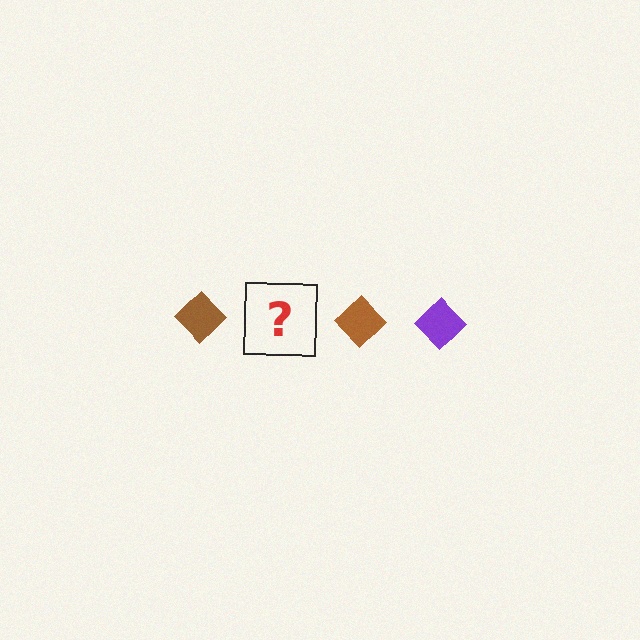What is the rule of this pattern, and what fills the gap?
The rule is that the pattern cycles through brown, purple diamonds. The gap should be filled with a purple diamond.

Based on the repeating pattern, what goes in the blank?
The blank should be a purple diamond.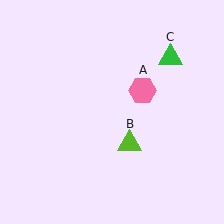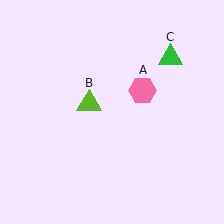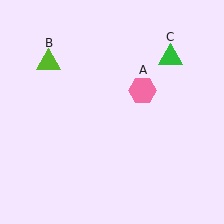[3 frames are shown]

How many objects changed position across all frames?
1 object changed position: lime triangle (object B).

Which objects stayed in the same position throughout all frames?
Pink hexagon (object A) and green triangle (object C) remained stationary.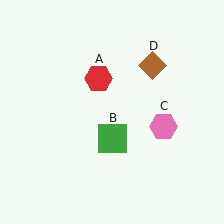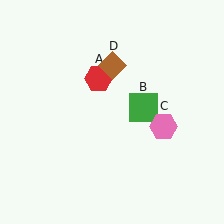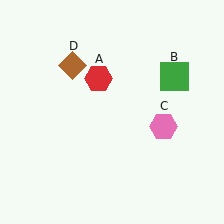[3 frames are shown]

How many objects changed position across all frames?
2 objects changed position: green square (object B), brown diamond (object D).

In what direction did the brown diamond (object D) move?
The brown diamond (object D) moved left.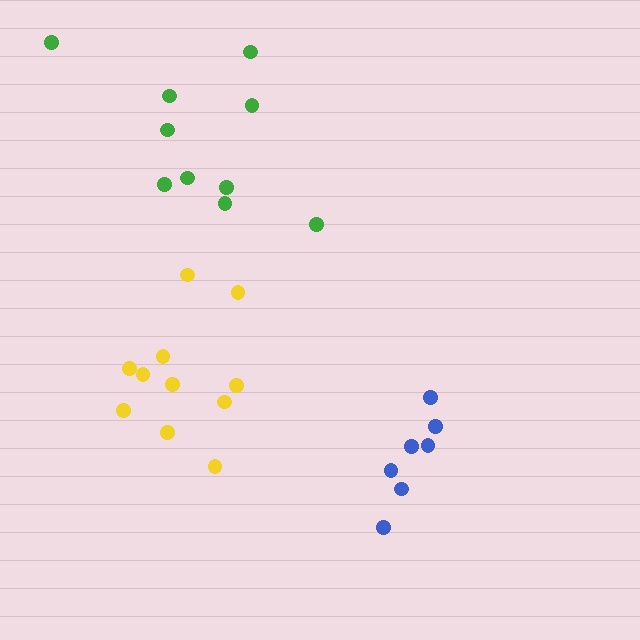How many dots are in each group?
Group 1: 10 dots, Group 2: 7 dots, Group 3: 11 dots (28 total).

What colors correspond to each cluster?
The clusters are colored: green, blue, yellow.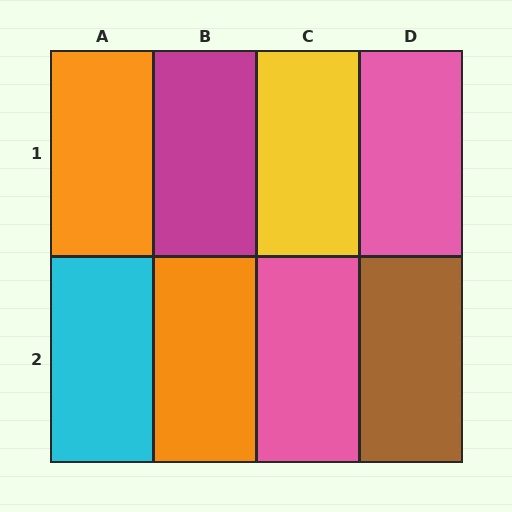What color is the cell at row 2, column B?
Orange.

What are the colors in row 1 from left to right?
Orange, magenta, yellow, pink.